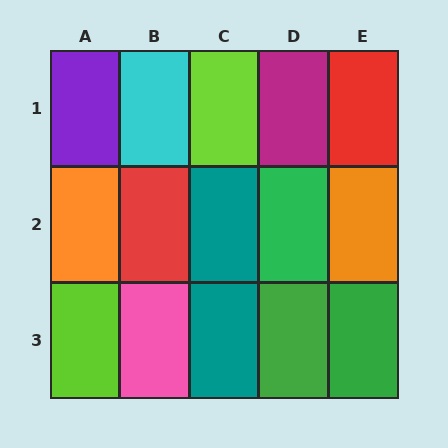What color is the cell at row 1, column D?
Magenta.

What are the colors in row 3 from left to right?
Lime, pink, teal, green, green.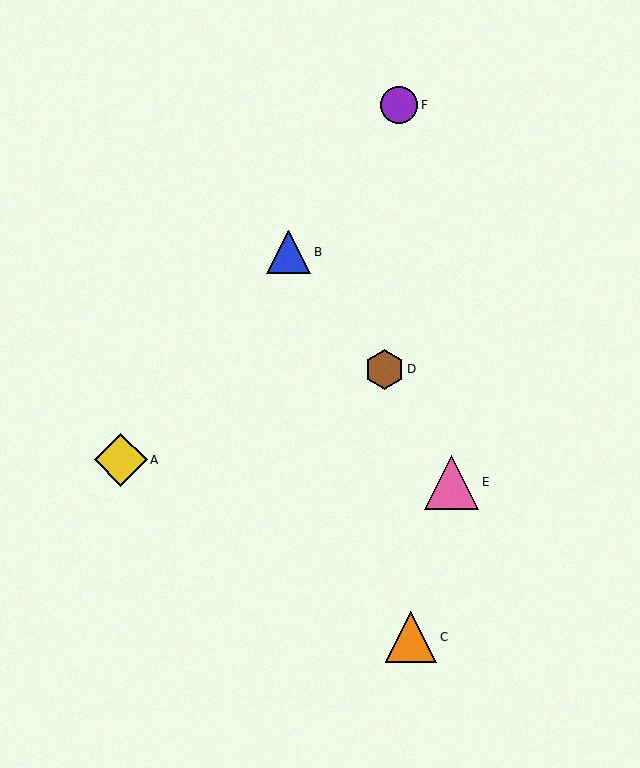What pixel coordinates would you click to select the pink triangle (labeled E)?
Click at (452, 482) to select the pink triangle E.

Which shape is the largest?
The pink triangle (labeled E) is the largest.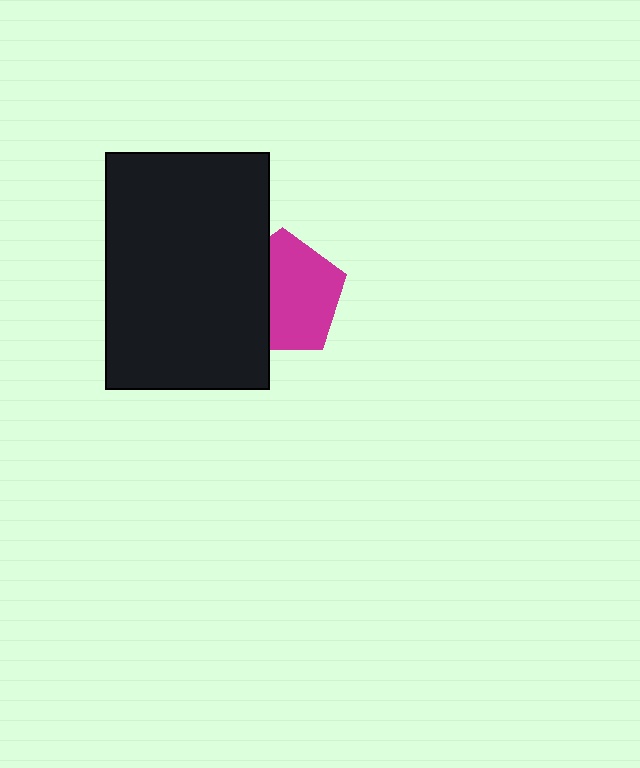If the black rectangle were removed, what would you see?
You would see the complete magenta pentagon.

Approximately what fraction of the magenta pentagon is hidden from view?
Roughly 36% of the magenta pentagon is hidden behind the black rectangle.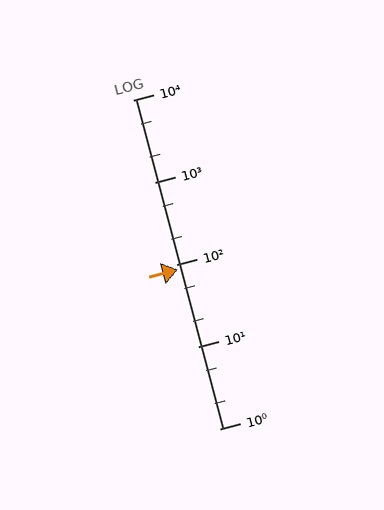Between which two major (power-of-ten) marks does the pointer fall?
The pointer is between 10 and 100.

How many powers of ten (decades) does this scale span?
The scale spans 4 decades, from 1 to 10000.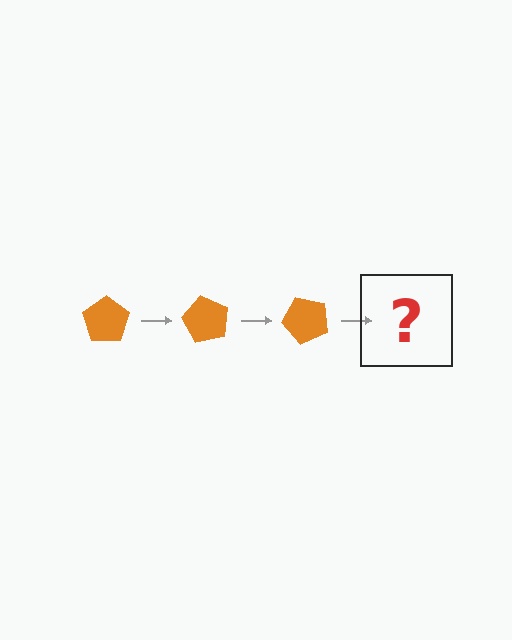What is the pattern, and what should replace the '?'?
The pattern is that the pentagon rotates 60 degrees each step. The '?' should be an orange pentagon rotated 180 degrees.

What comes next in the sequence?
The next element should be an orange pentagon rotated 180 degrees.